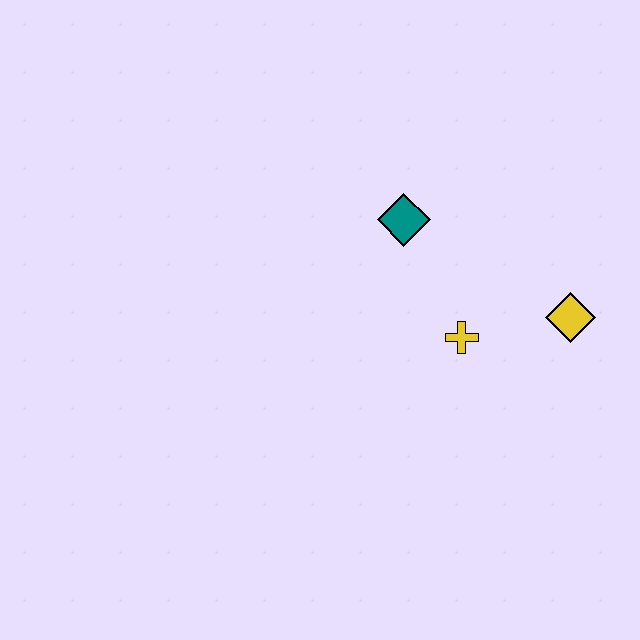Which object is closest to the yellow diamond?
The yellow cross is closest to the yellow diamond.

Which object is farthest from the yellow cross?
The teal diamond is farthest from the yellow cross.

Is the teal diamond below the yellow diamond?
No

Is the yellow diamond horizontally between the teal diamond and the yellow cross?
No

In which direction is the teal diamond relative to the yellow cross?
The teal diamond is above the yellow cross.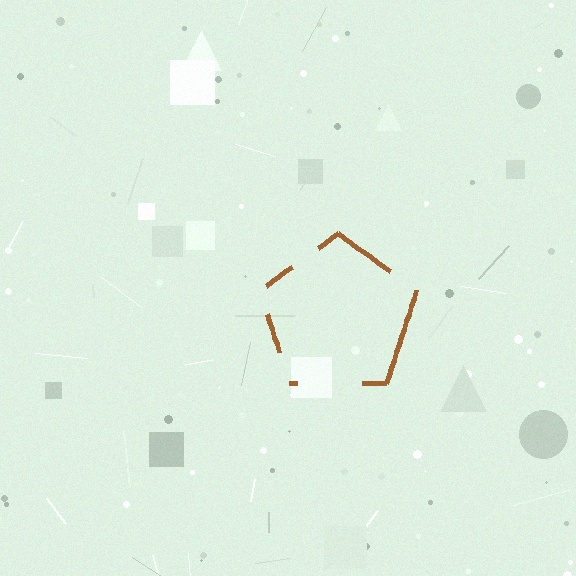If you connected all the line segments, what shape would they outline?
They would outline a pentagon.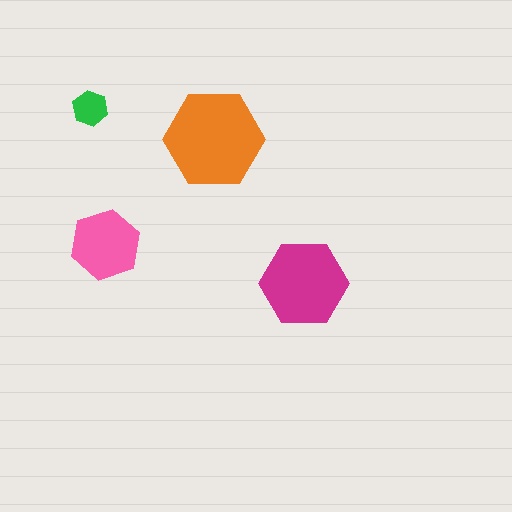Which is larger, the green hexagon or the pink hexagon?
The pink one.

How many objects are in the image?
There are 4 objects in the image.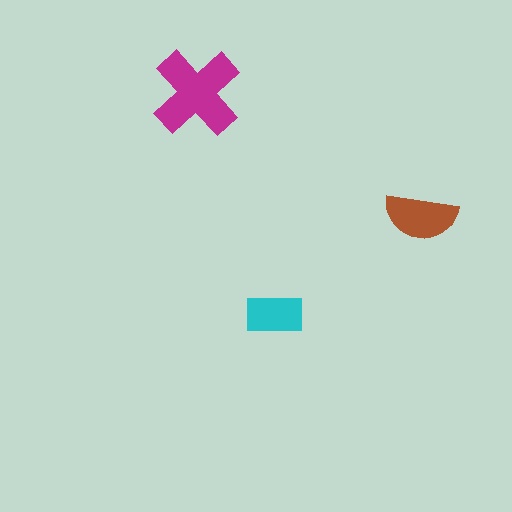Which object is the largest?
The magenta cross.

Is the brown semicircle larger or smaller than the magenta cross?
Smaller.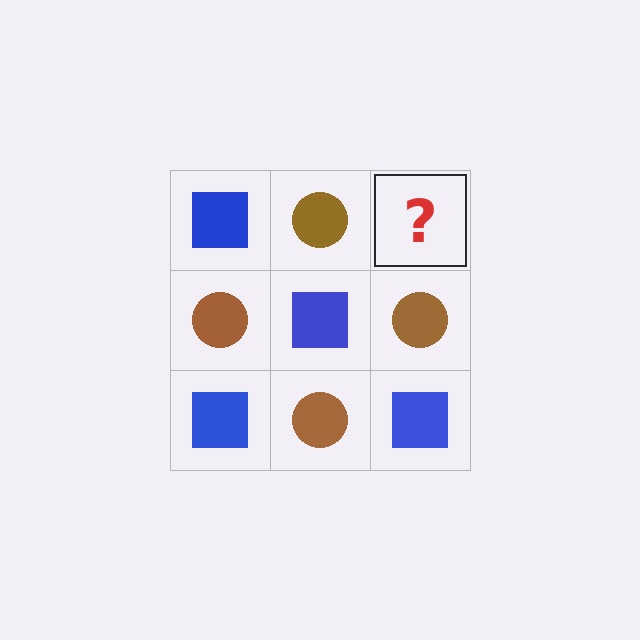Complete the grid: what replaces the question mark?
The question mark should be replaced with a blue square.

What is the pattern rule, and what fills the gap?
The rule is that it alternates blue square and brown circle in a checkerboard pattern. The gap should be filled with a blue square.